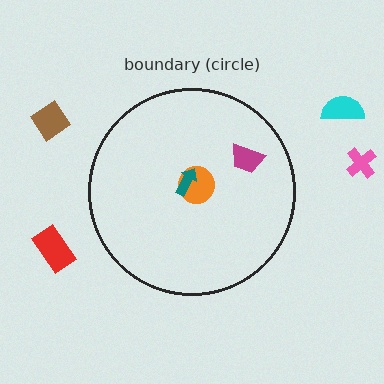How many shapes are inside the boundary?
3 inside, 4 outside.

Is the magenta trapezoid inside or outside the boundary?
Inside.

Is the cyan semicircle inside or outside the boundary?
Outside.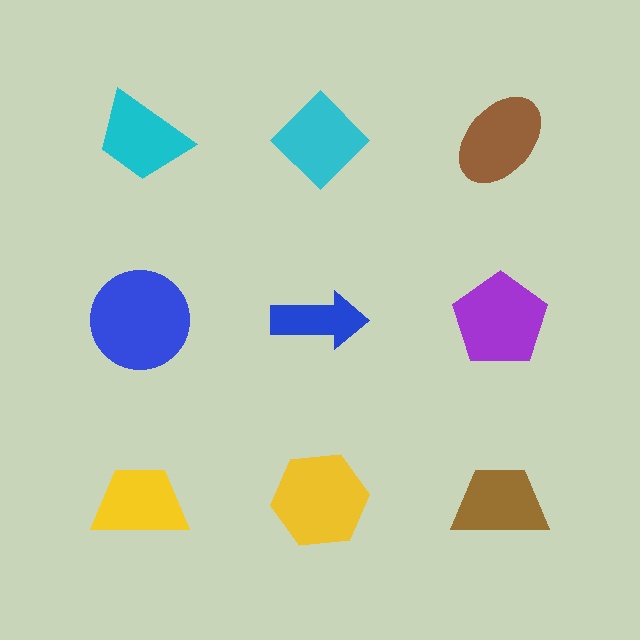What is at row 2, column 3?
A purple pentagon.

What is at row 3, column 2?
A yellow hexagon.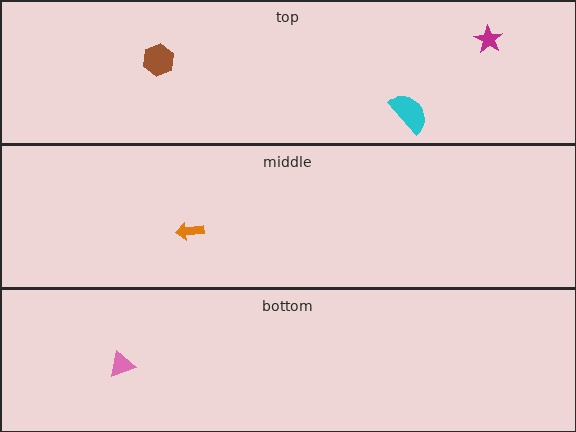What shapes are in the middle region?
The orange arrow.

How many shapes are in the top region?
3.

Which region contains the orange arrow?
The middle region.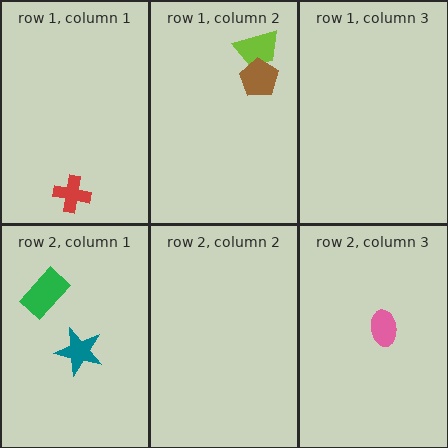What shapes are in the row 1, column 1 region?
The red cross.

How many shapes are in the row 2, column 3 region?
1.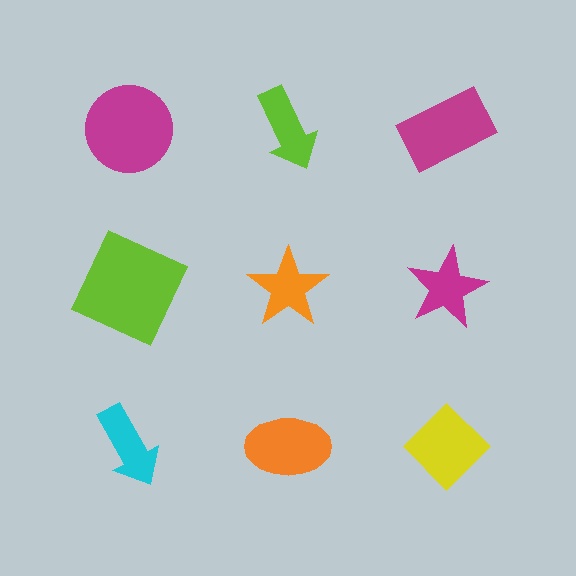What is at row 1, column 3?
A magenta rectangle.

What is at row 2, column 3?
A magenta star.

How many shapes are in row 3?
3 shapes.